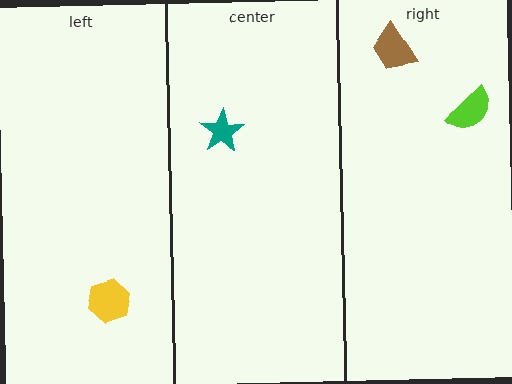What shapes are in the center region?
The teal star.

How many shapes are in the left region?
1.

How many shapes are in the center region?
1.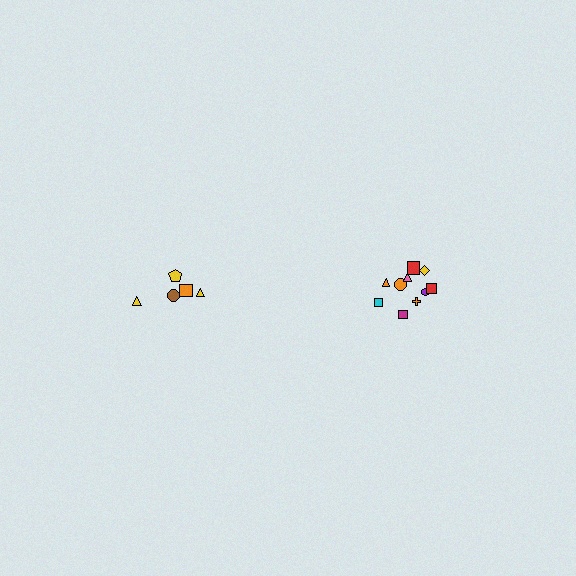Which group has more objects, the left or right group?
The right group.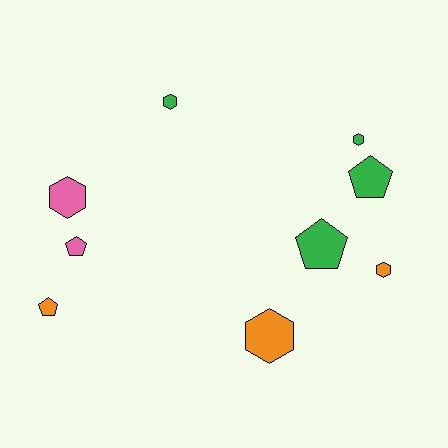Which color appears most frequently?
Green, with 4 objects.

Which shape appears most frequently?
Hexagon, with 5 objects.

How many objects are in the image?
There are 9 objects.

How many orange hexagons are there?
There are 2 orange hexagons.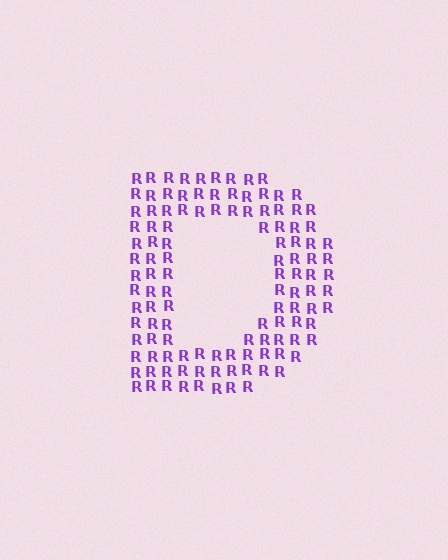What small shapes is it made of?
It is made of small letter R's.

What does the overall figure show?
The overall figure shows the letter D.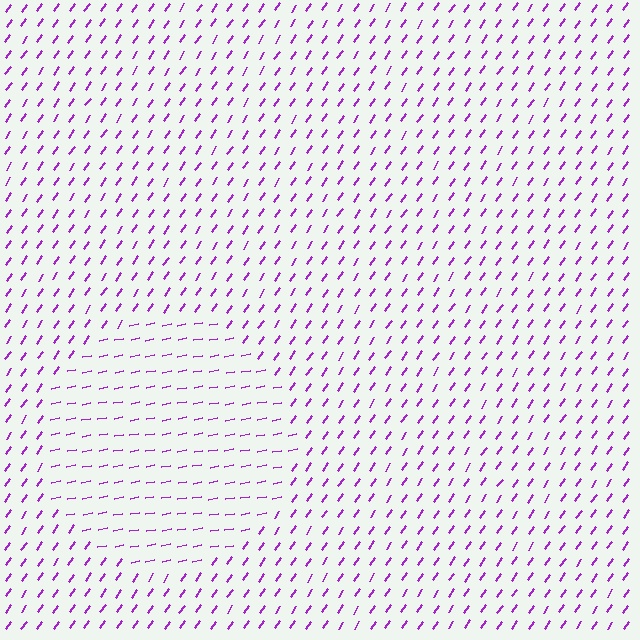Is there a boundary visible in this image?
Yes, there is a texture boundary formed by a change in line orientation.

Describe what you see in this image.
The image is filled with small purple line segments. A circle region in the image has lines oriented differently from the surrounding lines, creating a visible texture boundary.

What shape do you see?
I see a circle.